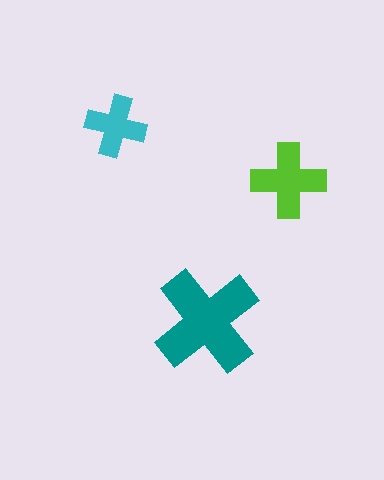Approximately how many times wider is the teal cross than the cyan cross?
About 2 times wider.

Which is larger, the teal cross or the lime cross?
The teal one.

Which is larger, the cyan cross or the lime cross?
The lime one.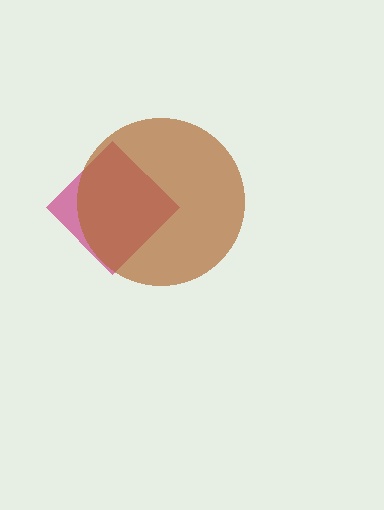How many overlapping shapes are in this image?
There are 2 overlapping shapes in the image.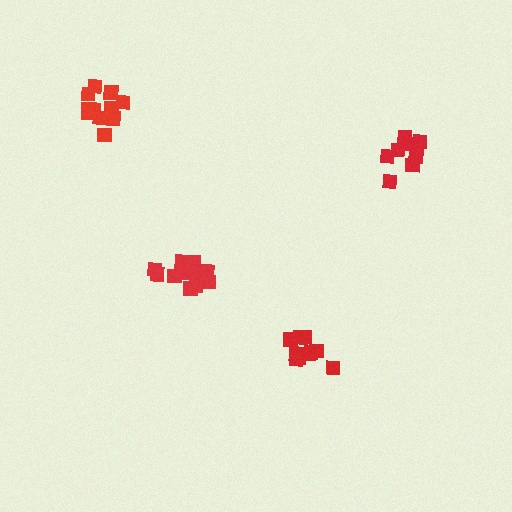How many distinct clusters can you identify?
There are 4 distinct clusters.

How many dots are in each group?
Group 1: 16 dots, Group 2: 10 dots, Group 3: 10 dots, Group 4: 11 dots (47 total).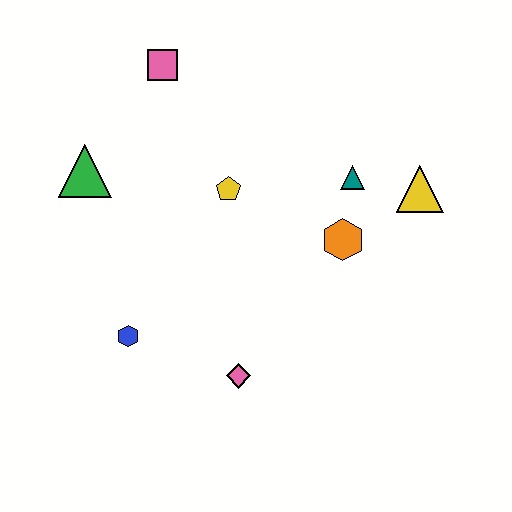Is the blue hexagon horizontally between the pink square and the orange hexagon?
No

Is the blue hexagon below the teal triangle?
Yes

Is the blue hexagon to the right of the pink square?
No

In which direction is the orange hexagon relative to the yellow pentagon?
The orange hexagon is to the right of the yellow pentagon.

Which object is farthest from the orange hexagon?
The green triangle is farthest from the orange hexagon.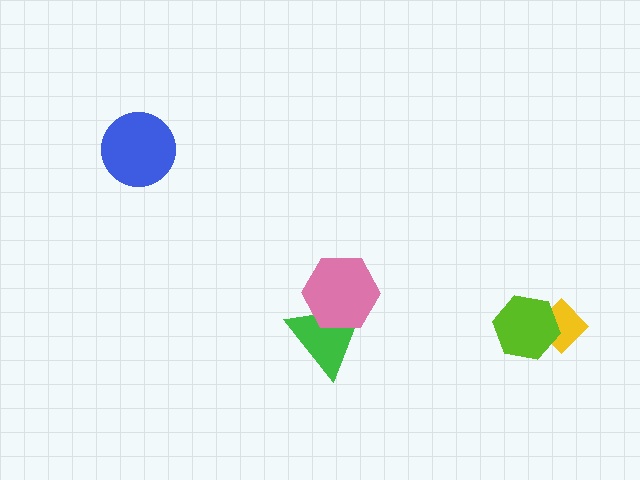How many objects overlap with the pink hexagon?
1 object overlaps with the pink hexagon.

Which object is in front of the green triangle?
The pink hexagon is in front of the green triangle.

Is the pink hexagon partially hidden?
No, no other shape covers it.